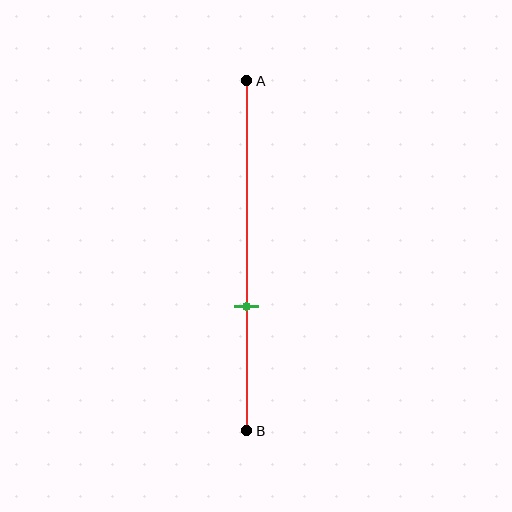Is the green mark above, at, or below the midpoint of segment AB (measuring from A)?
The green mark is below the midpoint of segment AB.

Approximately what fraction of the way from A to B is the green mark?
The green mark is approximately 65% of the way from A to B.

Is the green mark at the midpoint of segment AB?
No, the mark is at about 65% from A, not at the 50% midpoint.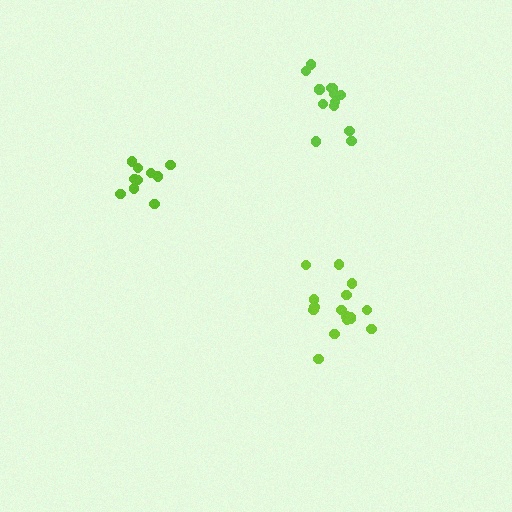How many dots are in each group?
Group 1: 10 dots, Group 2: 13 dots, Group 3: 16 dots (39 total).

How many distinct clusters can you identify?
There are 3 distinct clusters.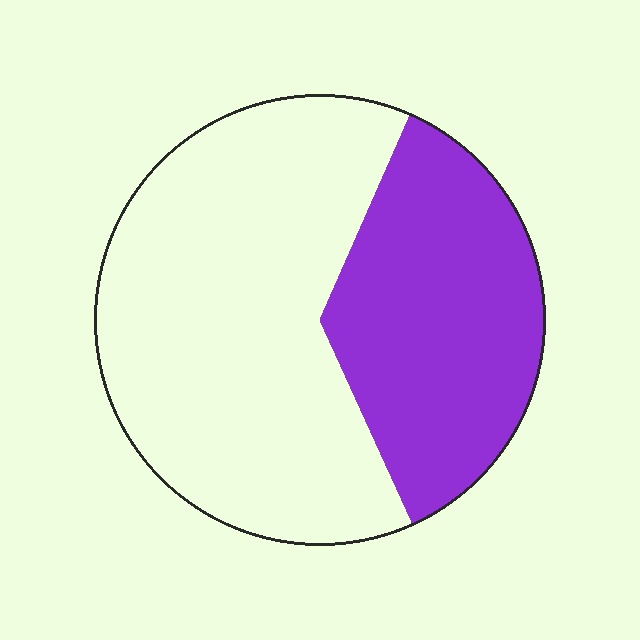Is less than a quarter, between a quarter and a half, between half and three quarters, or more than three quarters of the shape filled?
Between a quarter and a half.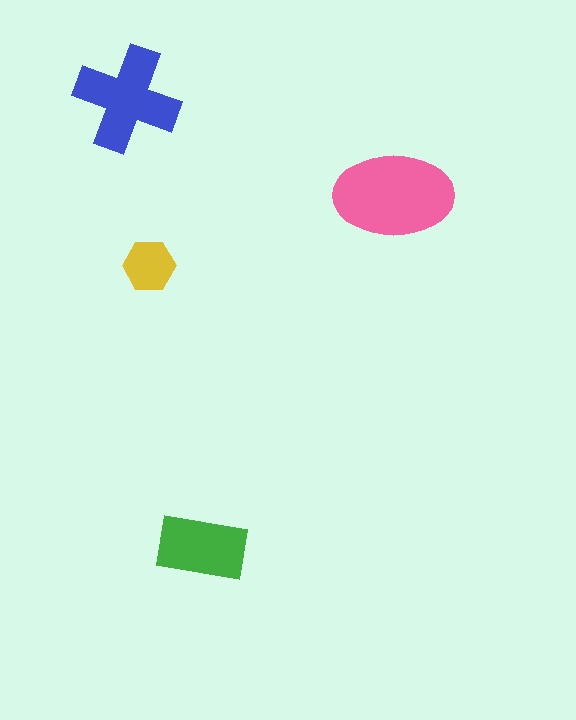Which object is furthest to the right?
The pink ellipse is rightmost.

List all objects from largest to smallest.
The pink ellipse, the blue cross, the green rectangle, the yellow hexagon.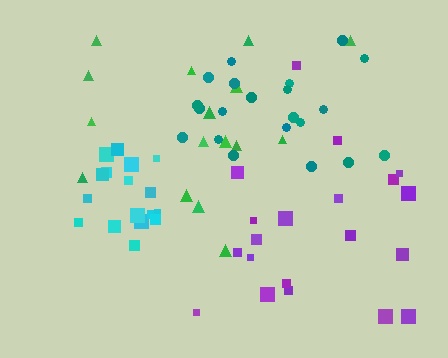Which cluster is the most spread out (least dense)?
Green.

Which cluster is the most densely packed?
Cyan.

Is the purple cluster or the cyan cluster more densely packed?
Cyan.